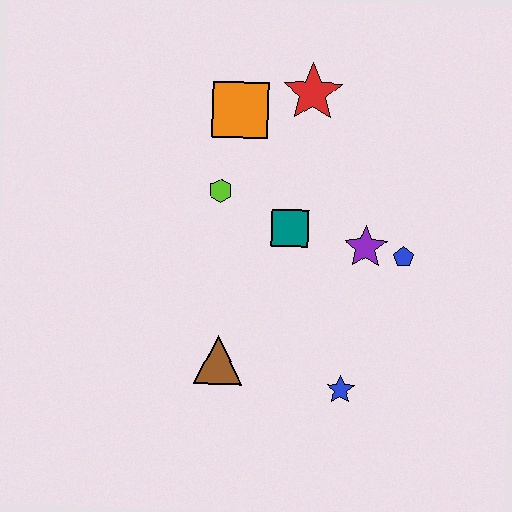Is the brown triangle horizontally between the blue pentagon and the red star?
No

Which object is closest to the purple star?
The blue pentagon is closest to the purple star.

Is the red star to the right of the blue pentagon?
No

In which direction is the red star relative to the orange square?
The red star is to the right of the orange square.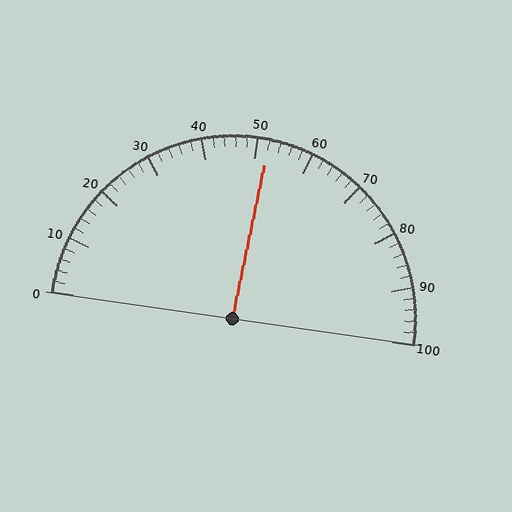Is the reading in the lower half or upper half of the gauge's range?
The reading is in the upper half of the range (0 to 100).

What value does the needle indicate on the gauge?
The needle indicates approximately 52.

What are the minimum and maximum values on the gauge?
The gauge ranges from 0 to 100.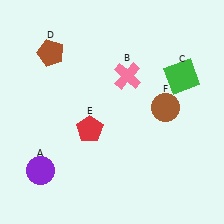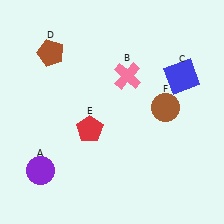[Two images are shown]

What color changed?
The square (C) changed from green in Image 1 to blue in Image 2.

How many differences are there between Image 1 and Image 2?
There is 1 difference between the two images.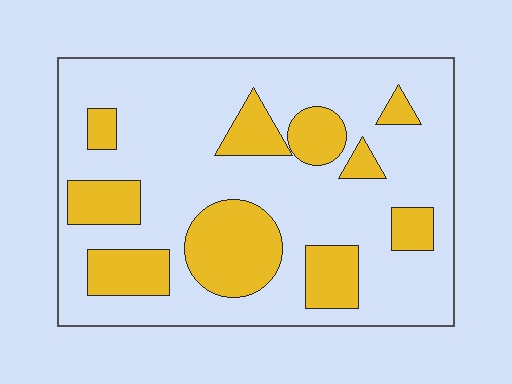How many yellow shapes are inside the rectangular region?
10.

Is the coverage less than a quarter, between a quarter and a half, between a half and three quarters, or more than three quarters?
Between a quarter and a half.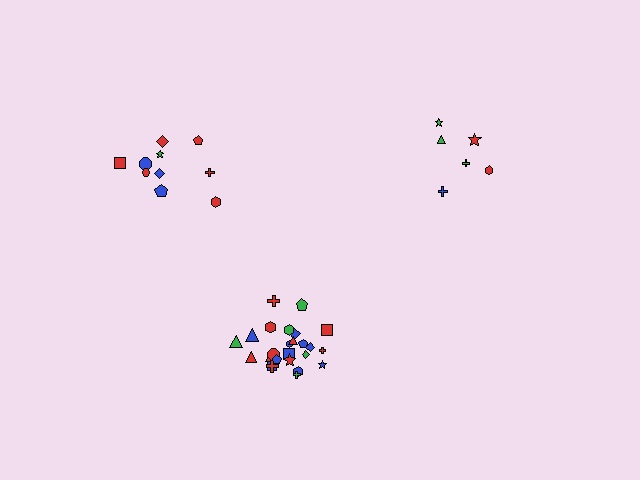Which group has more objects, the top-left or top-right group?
The top-left group.